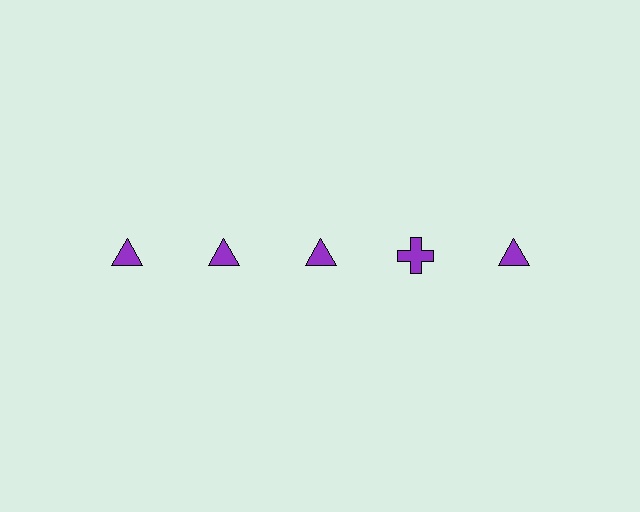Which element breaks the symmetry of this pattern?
The purple cross in the top row, second from right column breaks the symmetry. All other shapes are purple triangles.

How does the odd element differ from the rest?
It has a different shape: cross instead of triangle.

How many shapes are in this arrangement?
There are 5 shapes arranged in a grid pattern.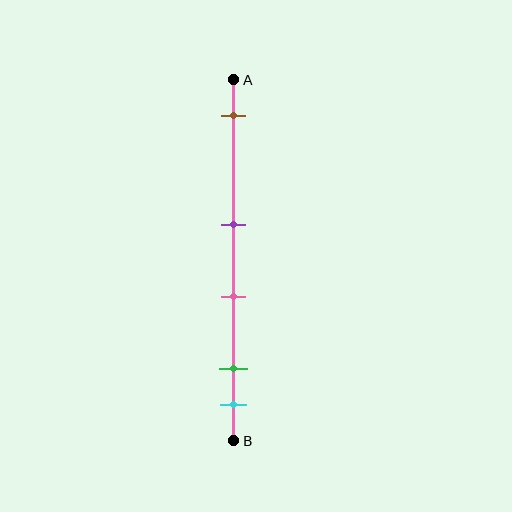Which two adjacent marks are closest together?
The green and cyan marks are the closest adjacent pair.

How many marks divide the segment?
There are 5 marks dividing the segment.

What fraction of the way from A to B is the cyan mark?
The cyan mark is approximately 90% (0.9) of the way from A to B.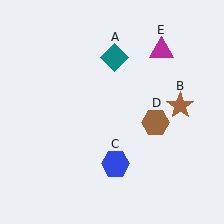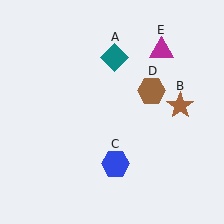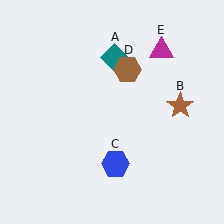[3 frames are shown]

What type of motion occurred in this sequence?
The brown hexagon (object D) rotated counterclockwise around the center of the scene.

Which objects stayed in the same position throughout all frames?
Teal diamond (object A) and brown star (object B) and blue hexagon (object C) and magenta triangle (object E) remained stationary.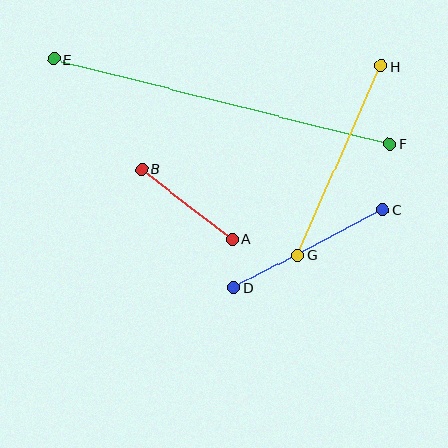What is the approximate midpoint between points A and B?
The midpoint is at approximately (187, 205) pixels.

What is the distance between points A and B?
The distance is approximately 114 pixels.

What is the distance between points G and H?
The distance is approximately 207 pixels.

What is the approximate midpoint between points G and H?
The midpoint is at approximately (339, 160) pixels.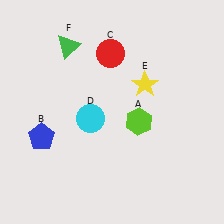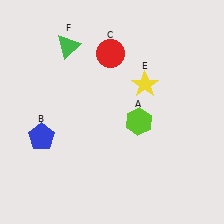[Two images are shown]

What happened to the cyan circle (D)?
The cyan circle (D) was removed in Image 2. It was in the bottom-left area of Image 1.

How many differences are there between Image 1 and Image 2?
There is 1 difference between the two images.